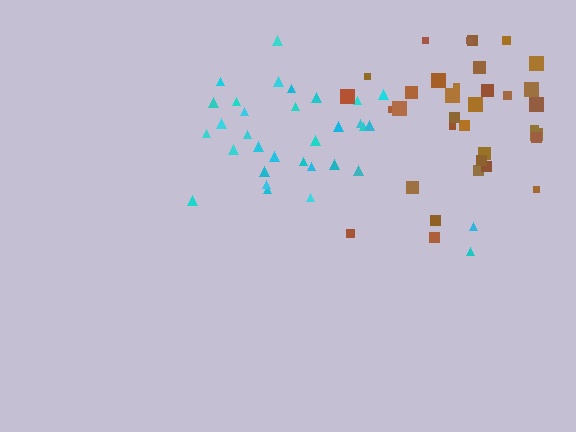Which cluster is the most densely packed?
Cyan.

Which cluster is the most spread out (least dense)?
Brown.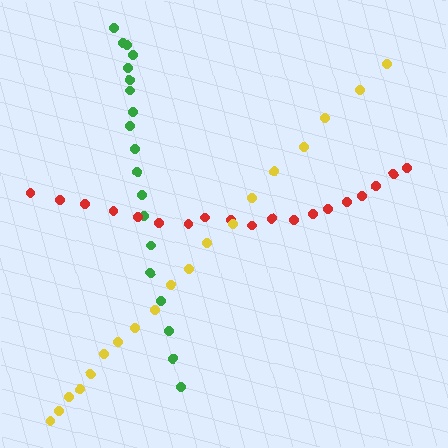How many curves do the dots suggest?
There are 3 distinct paths.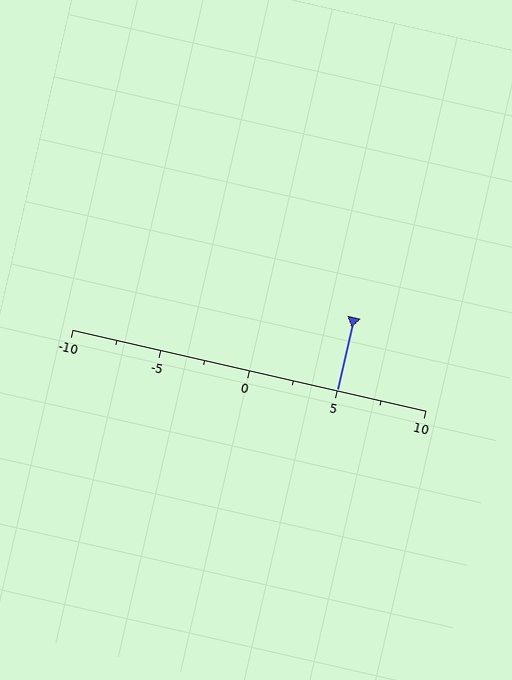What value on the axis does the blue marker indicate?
The marker indicates approximately 5.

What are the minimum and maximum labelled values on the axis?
The axis runs from -10 to 10.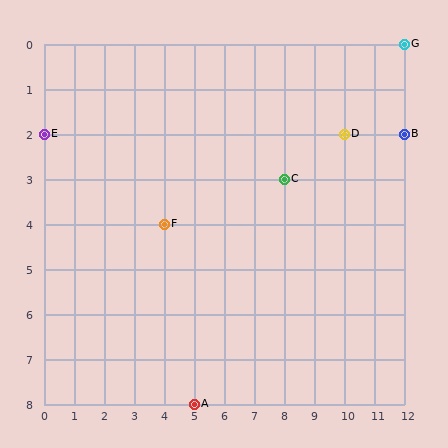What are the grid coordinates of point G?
Point G is at grid coordinates (12, 0).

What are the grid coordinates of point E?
Point E is at grid coordinates (0, 2).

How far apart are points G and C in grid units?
Points G and C are 4 columns and 3 rows apart (about 5.0 grid units diagonally).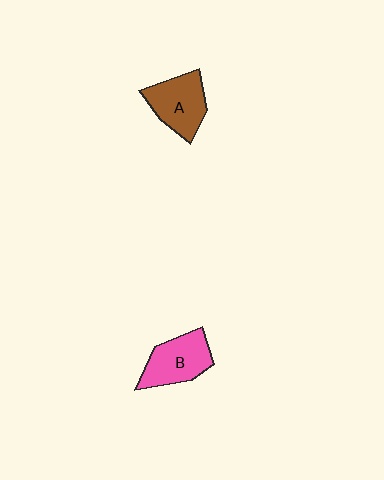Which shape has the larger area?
Shape B (pink).